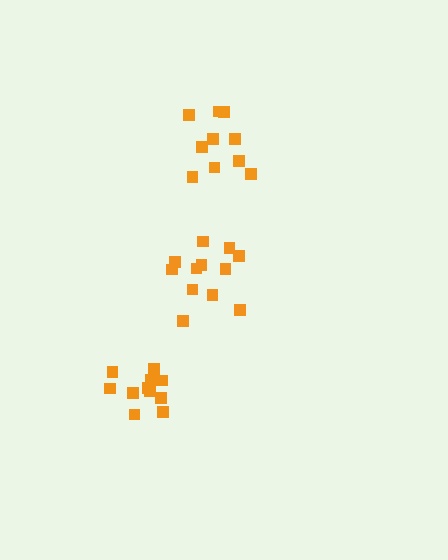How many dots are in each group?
Group 1: 11 dots, Group 2: 10 dots, Group 3: 12 dots (33 total).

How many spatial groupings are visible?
There are 3 spatial groupings.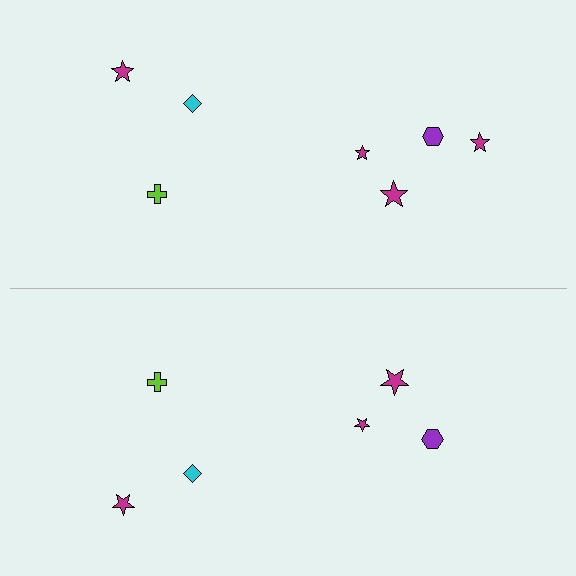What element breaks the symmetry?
A magenta star is missing from the bottom side.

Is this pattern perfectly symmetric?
No, the pattern is not perfectly symmetric. A magenta star is missing from the bottom side.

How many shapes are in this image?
There are 13 shapes in this image.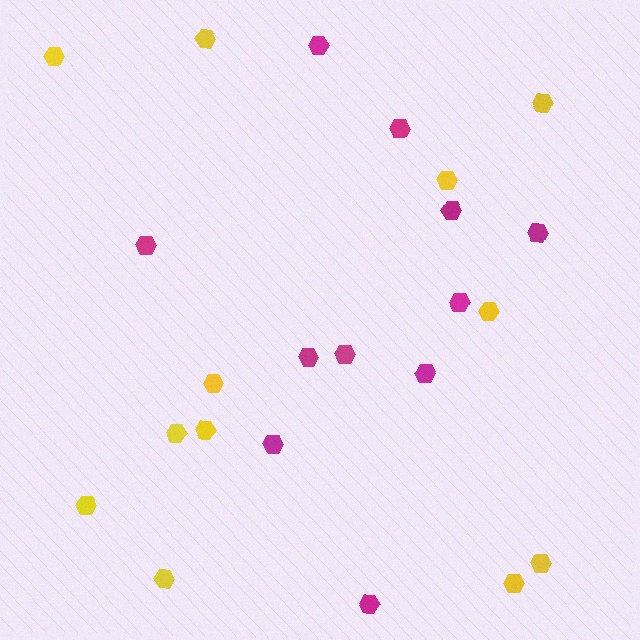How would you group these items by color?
There are 2 groups: one group of magenta hexagons (11) and one group of yellow hexagons (12).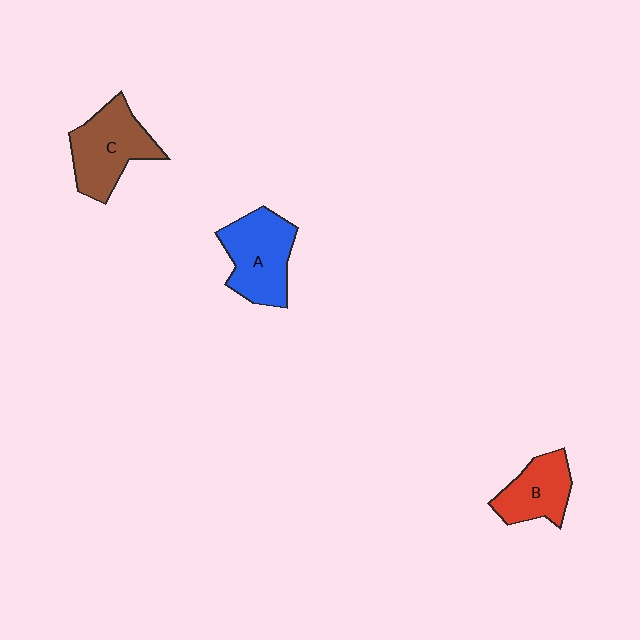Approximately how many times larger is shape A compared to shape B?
Approximately 1.3 times.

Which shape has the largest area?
Shape C (brown).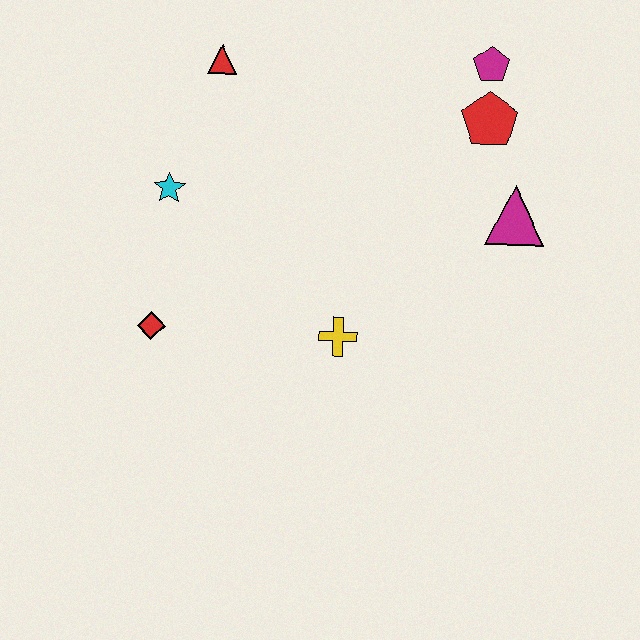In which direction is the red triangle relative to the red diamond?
The red triangle is above the red diamond.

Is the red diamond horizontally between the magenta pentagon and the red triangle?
No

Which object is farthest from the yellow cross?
The magenta pentagon is farthest from the yellow cross.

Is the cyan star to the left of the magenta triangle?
Yes